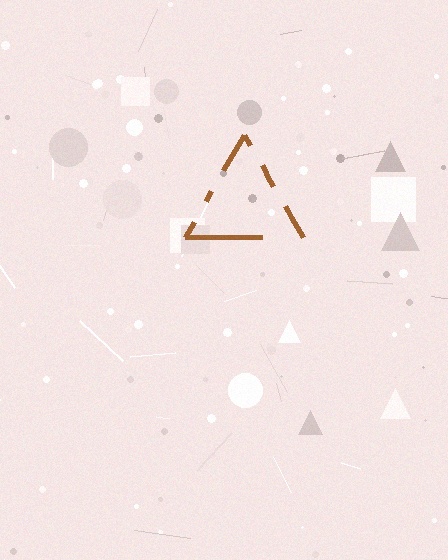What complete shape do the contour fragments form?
The contour fragments form a triangle.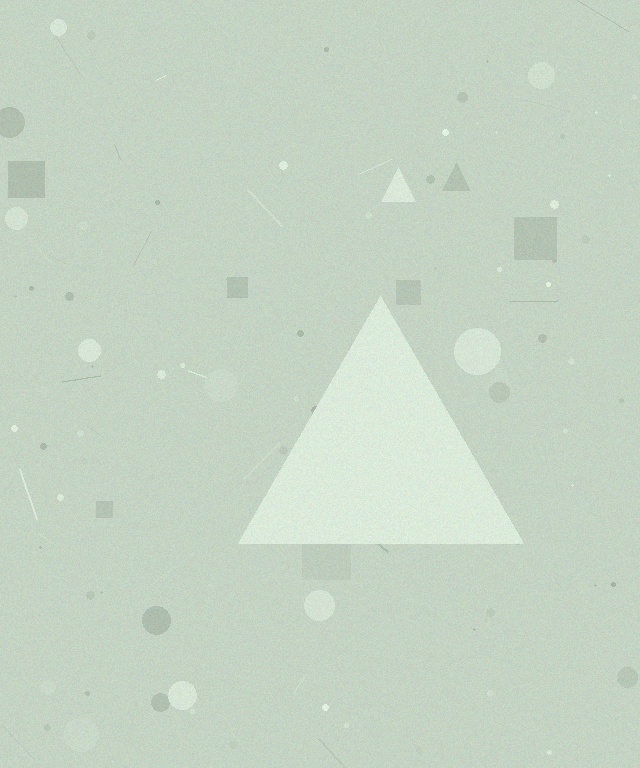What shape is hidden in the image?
A triangle is hidden in the image.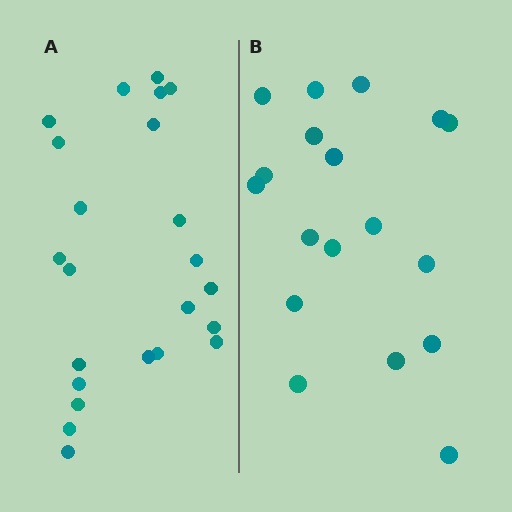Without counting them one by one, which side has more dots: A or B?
Region A (the left region) has more dots.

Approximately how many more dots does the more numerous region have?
Region A has about 5 more dots than region B.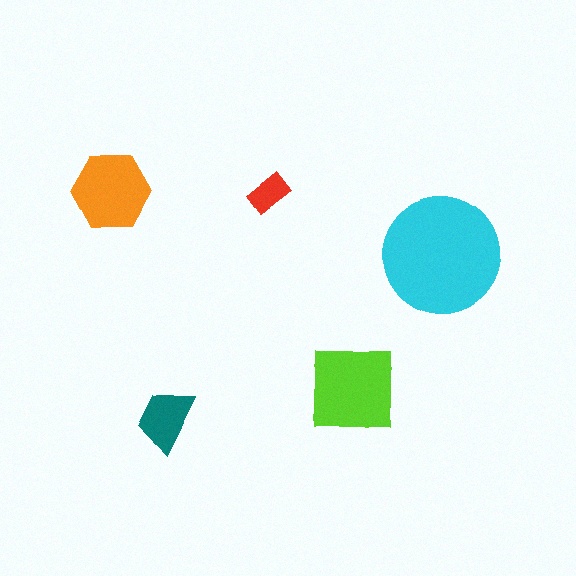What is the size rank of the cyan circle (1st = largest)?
1st.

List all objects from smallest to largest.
The red rectangle, the teal trapezoid, the orange hexagon, the lime square, the cyan circle.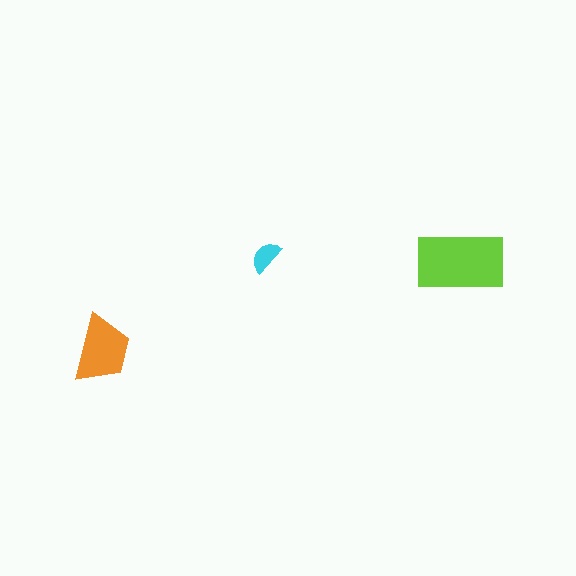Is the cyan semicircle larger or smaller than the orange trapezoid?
Smaller.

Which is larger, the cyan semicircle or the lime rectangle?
The lime rectangle.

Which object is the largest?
The lime rectangle.